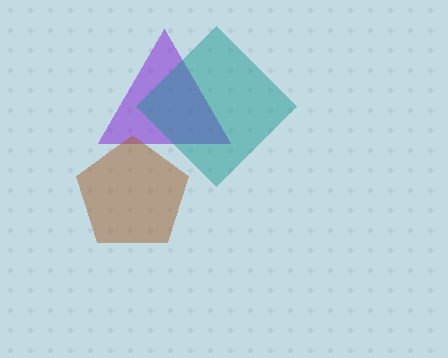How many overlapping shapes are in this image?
There are 3 overlapping shapes in the image.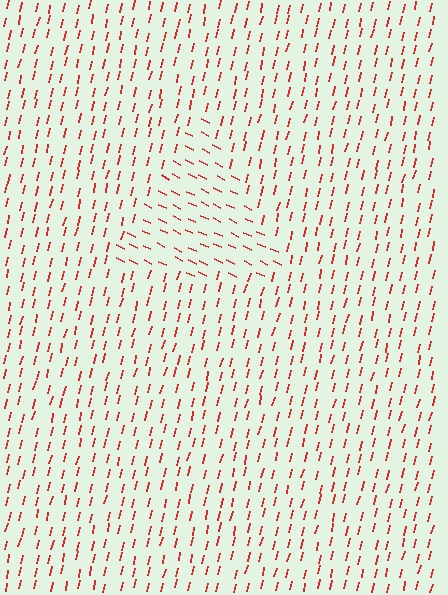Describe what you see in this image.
The image is filled with small red line segments. A triangle region in the image has lines oriented differently from the surrounding lines, creating a visible texture boundary.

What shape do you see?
I see a triangle.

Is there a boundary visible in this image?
Yes, there is a texture boundary formed by a change in line orientation.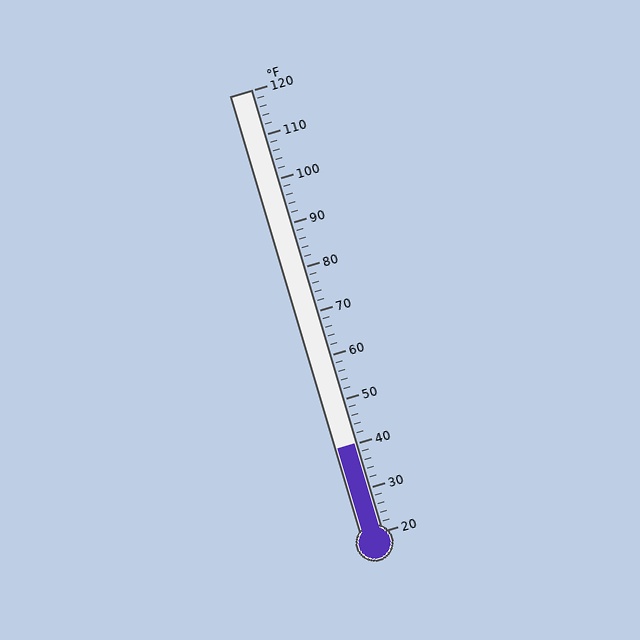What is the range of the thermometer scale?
The thermometer scale ranges from 20°F to 120°F.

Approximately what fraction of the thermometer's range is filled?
The thermometer is filled to approximately 20% of its range.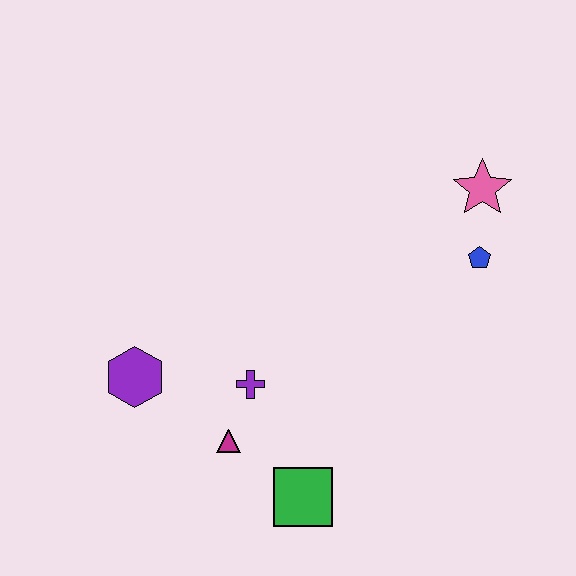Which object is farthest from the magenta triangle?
The pink star is farthest from the magenta triangle.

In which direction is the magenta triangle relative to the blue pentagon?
The magenta triangle is to the left of the blue pentagon.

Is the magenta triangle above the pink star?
No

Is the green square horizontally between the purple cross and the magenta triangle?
No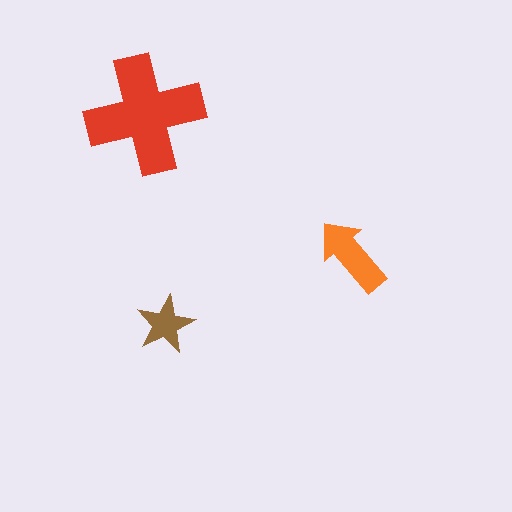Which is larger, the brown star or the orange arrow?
The orange arrow.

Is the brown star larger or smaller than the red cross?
Smaller.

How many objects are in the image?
There are 3 objects in the image.